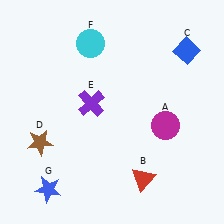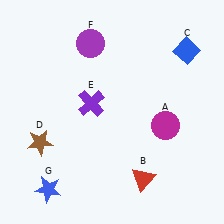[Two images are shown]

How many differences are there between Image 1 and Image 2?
There is 1 difference between the two images.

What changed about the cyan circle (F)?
In Image 1, F is cyan. In Image 2, it changed to purple.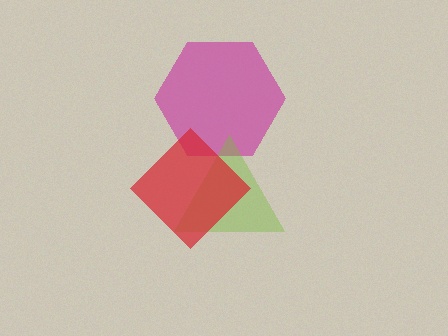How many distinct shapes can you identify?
There are 3 distinct shapes: a magenta hexagon, a lime triangle, a red diamond.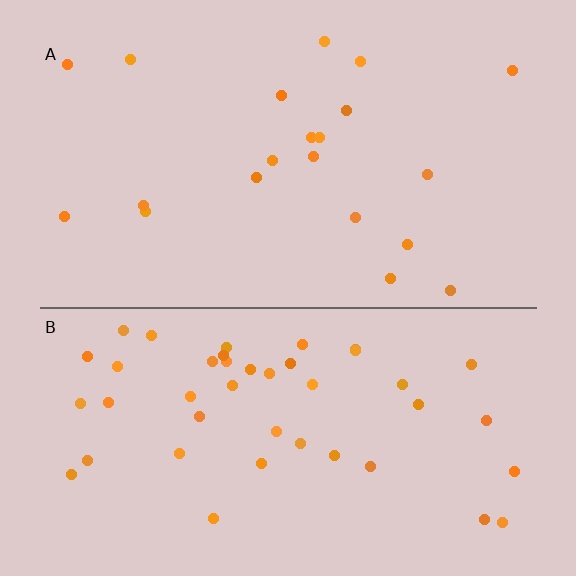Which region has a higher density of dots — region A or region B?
B (the bottom).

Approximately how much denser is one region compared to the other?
Approximately 2.1× — region B over region A.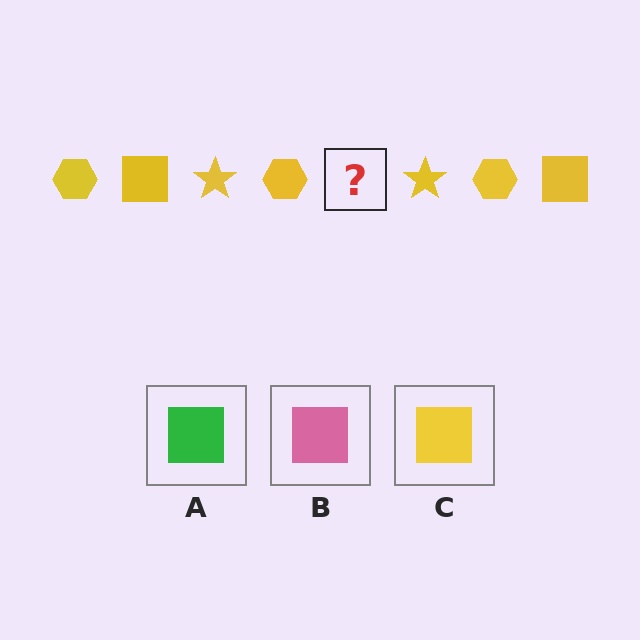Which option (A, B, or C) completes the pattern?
C.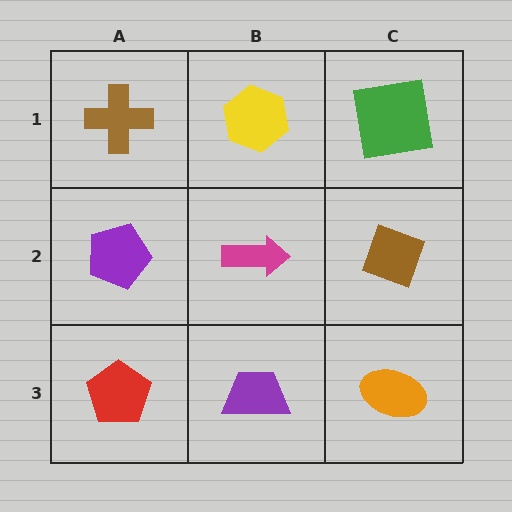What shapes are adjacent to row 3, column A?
A purple pentagon (row 2, column A), a purple trapezoid (row 3, column B).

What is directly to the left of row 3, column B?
A red pentagon.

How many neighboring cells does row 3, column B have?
3.